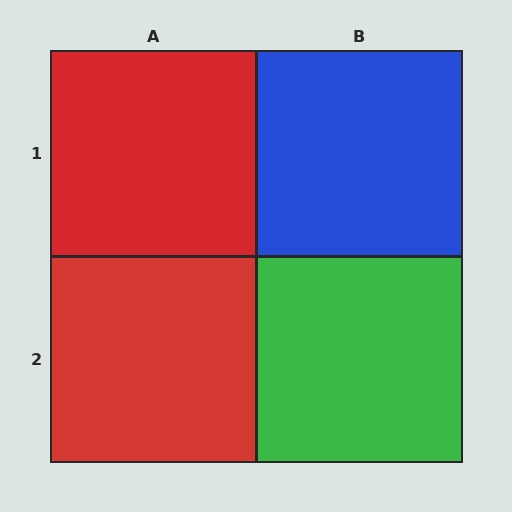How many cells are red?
2 cells are red.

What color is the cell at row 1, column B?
Blue.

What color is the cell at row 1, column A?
Red.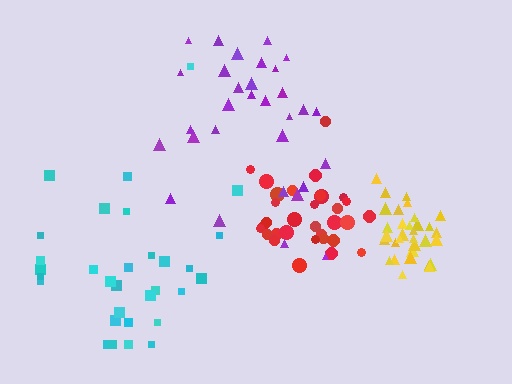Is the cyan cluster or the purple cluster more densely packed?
Cyan.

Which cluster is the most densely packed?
Yellow.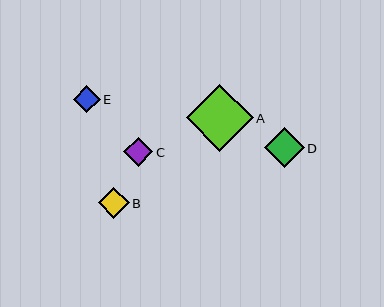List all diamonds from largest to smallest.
From largest to smallest: A, D, B, C, E.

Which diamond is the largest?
Diamond A is the largest with a size of approximately 67 pixels.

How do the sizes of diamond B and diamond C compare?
Diamond B and diamond C are approximately the same size.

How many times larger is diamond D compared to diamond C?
Diamond D is approximately 1.3 times the size of diamond C.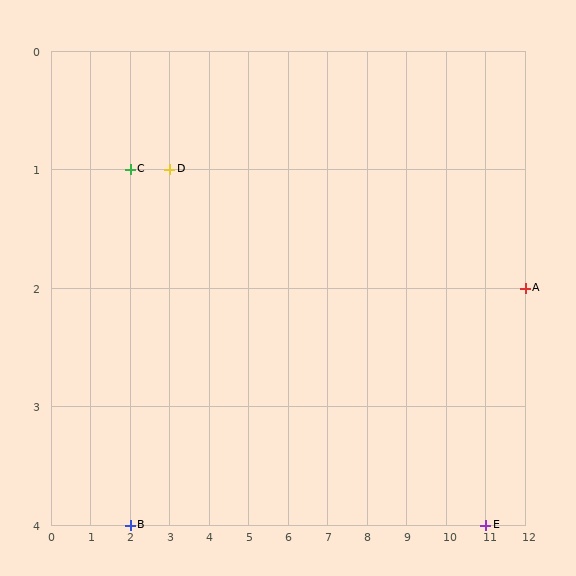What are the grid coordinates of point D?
Point D is at grid coordinates (3, 1).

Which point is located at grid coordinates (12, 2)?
Point A is at (12, 2).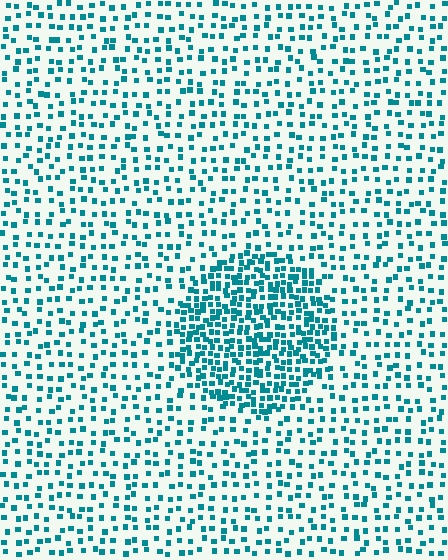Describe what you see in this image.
The image contains small teal elements arranged at two different densities. A circle-shaped region is visible where the elements are more densely packed than the surrounding area.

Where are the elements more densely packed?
The elements are more densely packed inside the circle boundary.